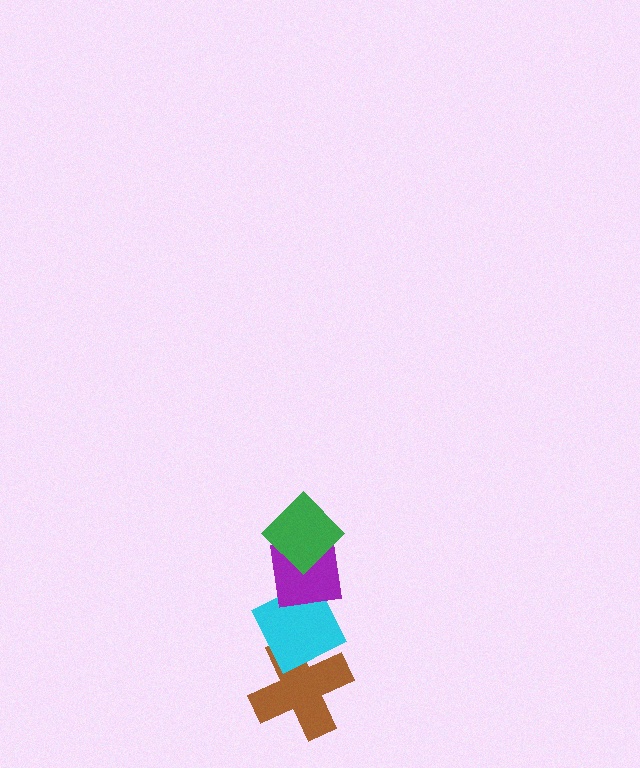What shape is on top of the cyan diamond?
The purple square is on top of the cyan diamond.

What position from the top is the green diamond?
The green diamond is 1st from the top.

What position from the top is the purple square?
The purple square is 2nd from the top.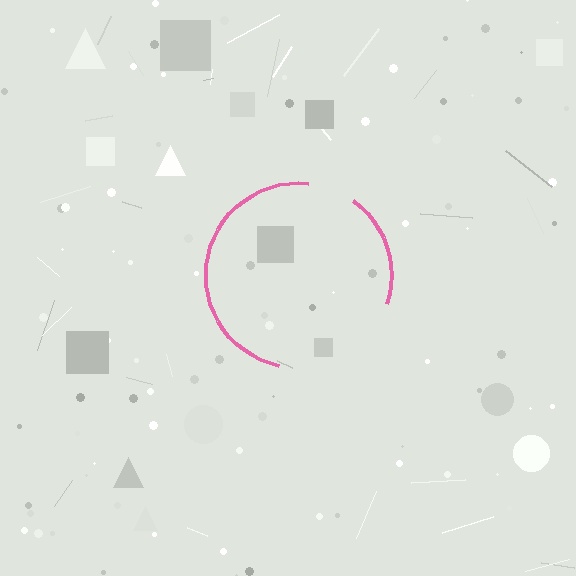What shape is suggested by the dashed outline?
The dashed outline suggests a circle.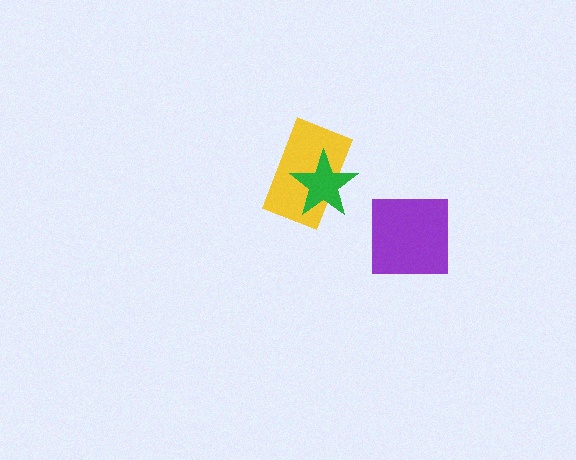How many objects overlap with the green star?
1 object overlaps with the green star.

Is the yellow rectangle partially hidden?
Yes, it is partially covered by another shape.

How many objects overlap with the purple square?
0 objects overlap with the purple square.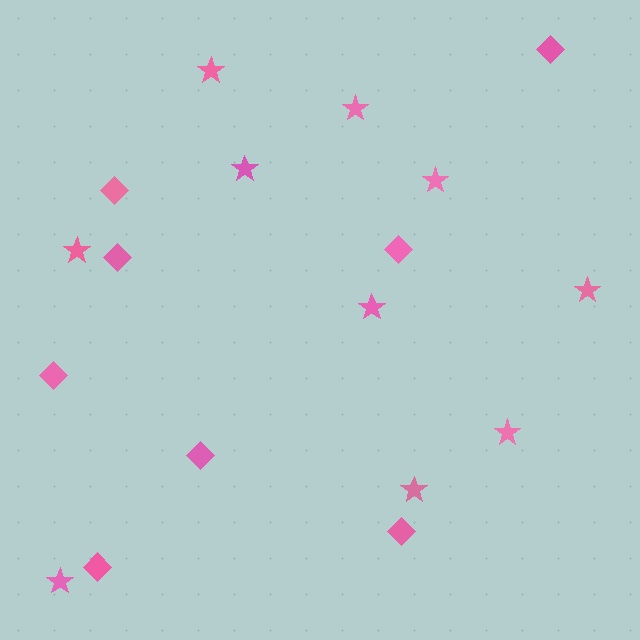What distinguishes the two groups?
There are 2 groups: one group of diamonds (8) and one group of stars (10).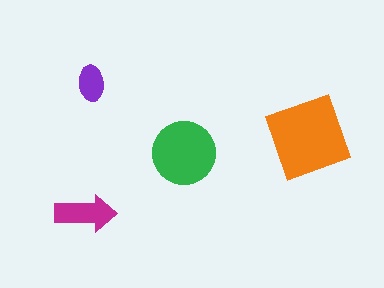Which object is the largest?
The orange diamond.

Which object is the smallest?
The purple ellipse.